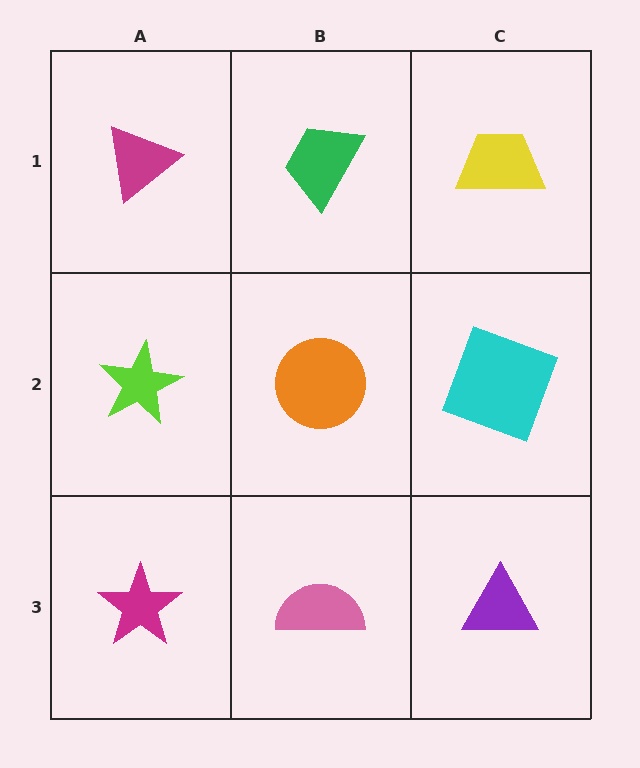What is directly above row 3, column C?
A cyan square.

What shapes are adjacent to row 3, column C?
A cyan square (row 2, column C), a pink semicircle (row 3, column B).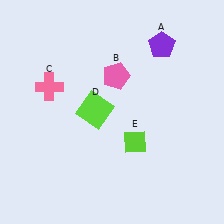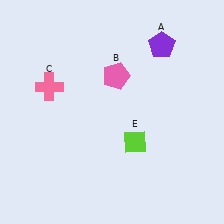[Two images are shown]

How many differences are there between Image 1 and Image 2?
There is 1 difference between the two images.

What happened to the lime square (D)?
The lime square (D) was removed in Image 2. It was in the top-left area of Image 1.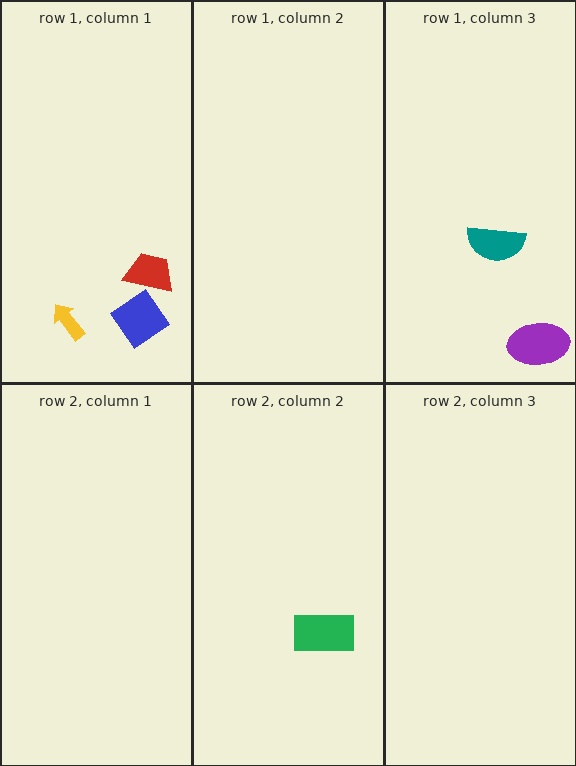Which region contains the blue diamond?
The row 1, column 1 region.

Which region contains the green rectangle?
The row 2, column 2 region.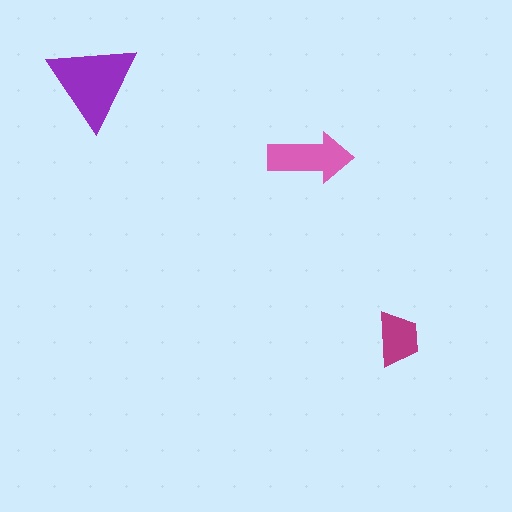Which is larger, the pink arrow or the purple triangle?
The purple triangle.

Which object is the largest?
The purple triangle.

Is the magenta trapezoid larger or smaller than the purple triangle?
Smaller.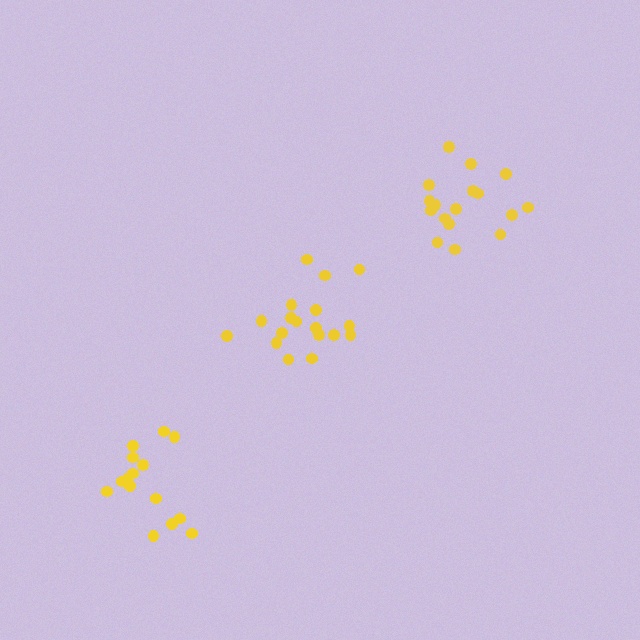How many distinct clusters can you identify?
There are 3 distinct clusters.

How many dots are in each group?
Group 1: 18 dots, Group 2: 15 dots, Group 3: 17 dots (50 total).